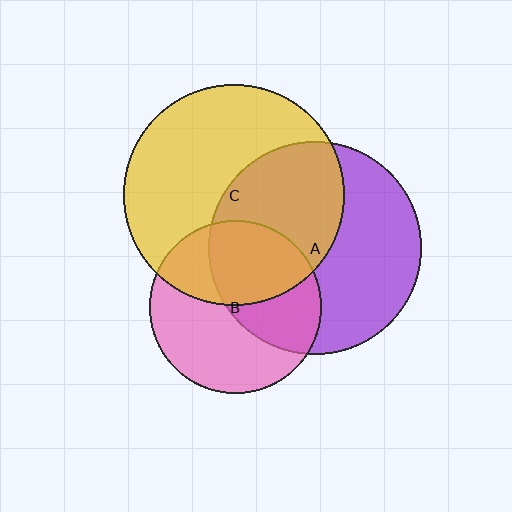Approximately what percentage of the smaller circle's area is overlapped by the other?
Approximately 45%.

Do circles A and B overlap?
Yes.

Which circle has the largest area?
Circle C (yellow).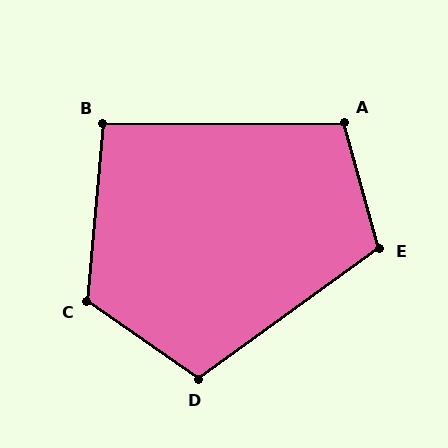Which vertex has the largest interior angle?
C, at approximately 120 degrees.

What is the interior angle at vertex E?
Approximately 110 degrees (obtuse).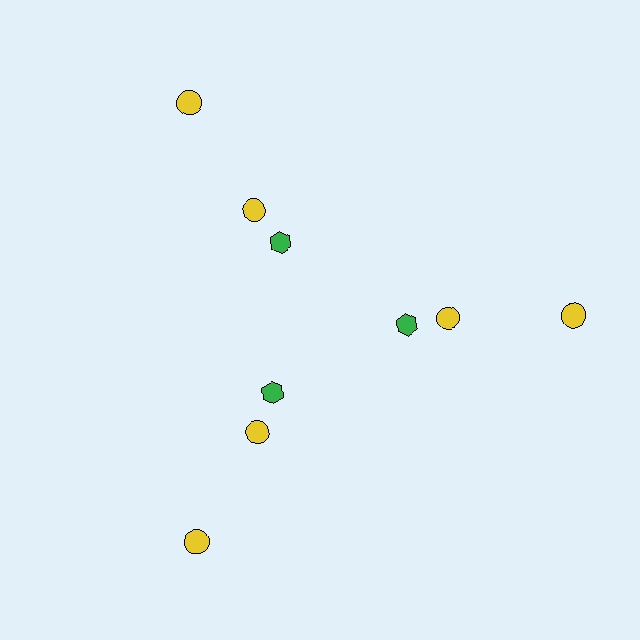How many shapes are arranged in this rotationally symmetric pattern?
There are 9 shapes, arranged in 3 groups of 3.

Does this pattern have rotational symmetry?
Yes, this pattern has 3-fold rotational symmetry. It looks the same after rotating 120 degrees around the center.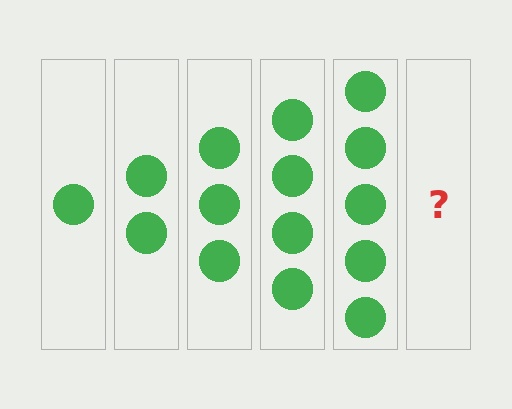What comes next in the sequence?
The next element should be 6 circles.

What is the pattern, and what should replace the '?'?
The pattern is that each step adds one more circle. The '?' should be 6 circles.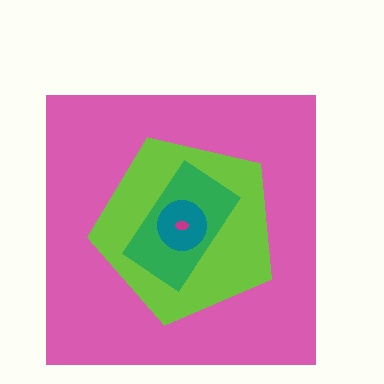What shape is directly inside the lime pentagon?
The green rectangle.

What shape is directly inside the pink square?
The lime pentagon.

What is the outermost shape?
The pink square.